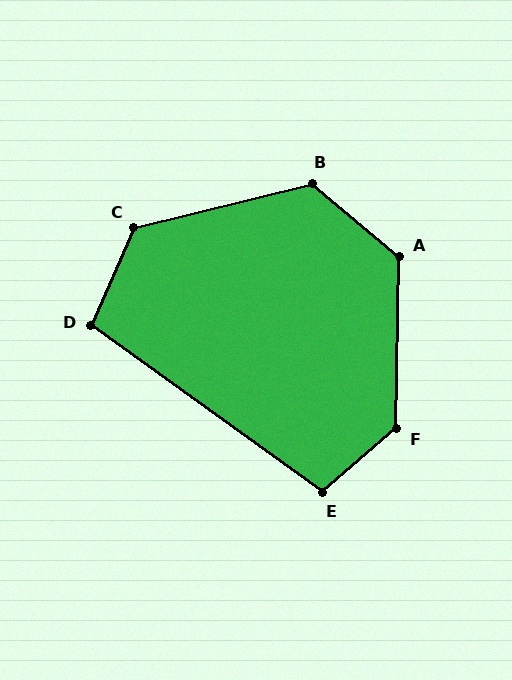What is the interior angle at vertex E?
Approximately 103 degrees (obtuse).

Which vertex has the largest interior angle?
F, at approximately 132 degrees.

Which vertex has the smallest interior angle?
D, at approximately 102 degrees.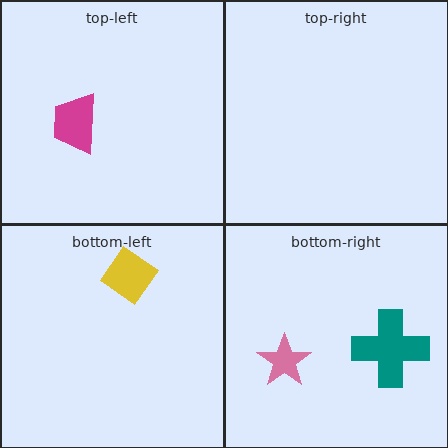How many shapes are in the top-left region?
1.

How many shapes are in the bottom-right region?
2.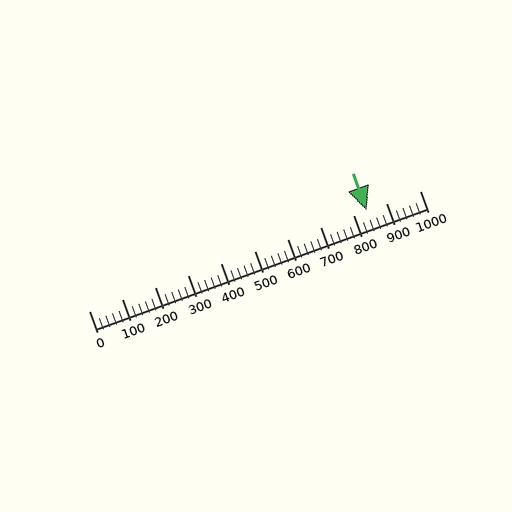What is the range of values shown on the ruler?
The ruler shows values from 0 to 1000.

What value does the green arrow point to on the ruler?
The green arrow points to approximately 840.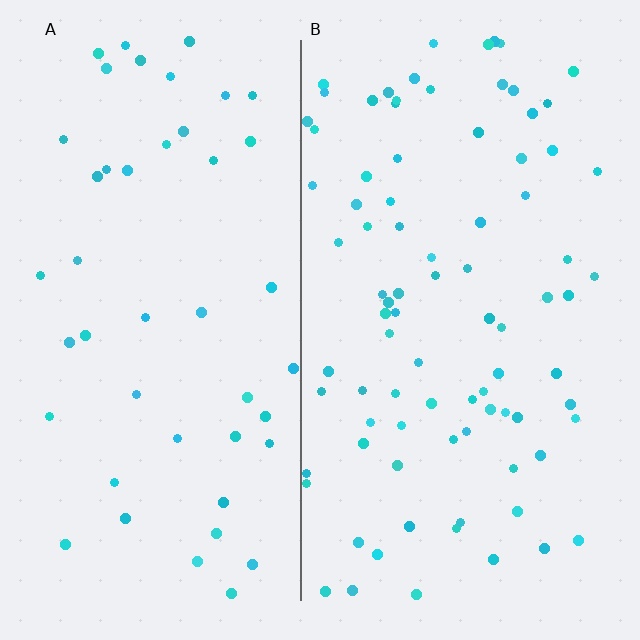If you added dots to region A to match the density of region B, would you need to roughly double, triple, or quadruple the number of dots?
Approximately double.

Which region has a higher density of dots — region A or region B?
B (the right).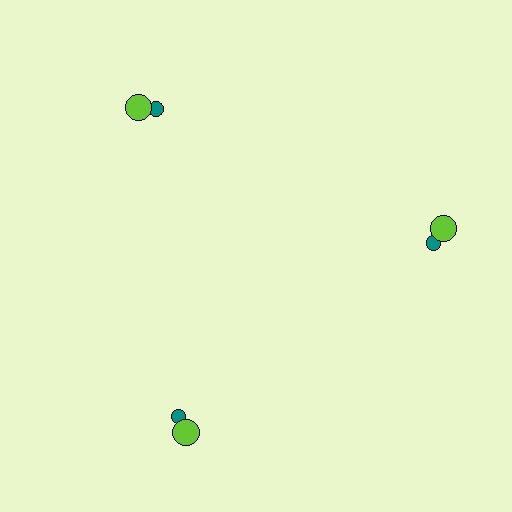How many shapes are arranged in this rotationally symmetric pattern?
There are 6 shapes, arranged in 3 groups of 2.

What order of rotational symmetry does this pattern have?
This pattern has 3-fold rotational symmetry.